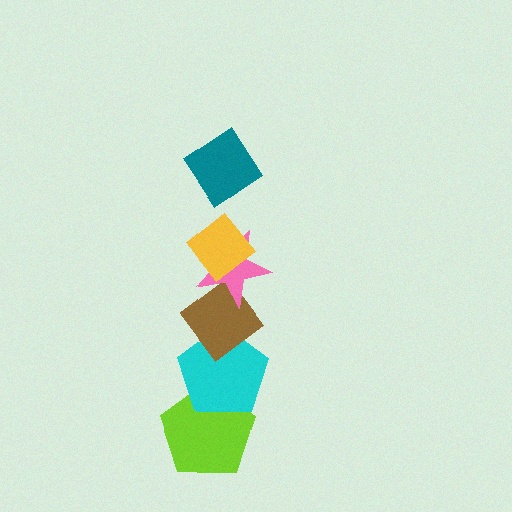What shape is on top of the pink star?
The yellow diamond is on top of the pink star.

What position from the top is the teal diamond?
The teal diamond is 1st from the top.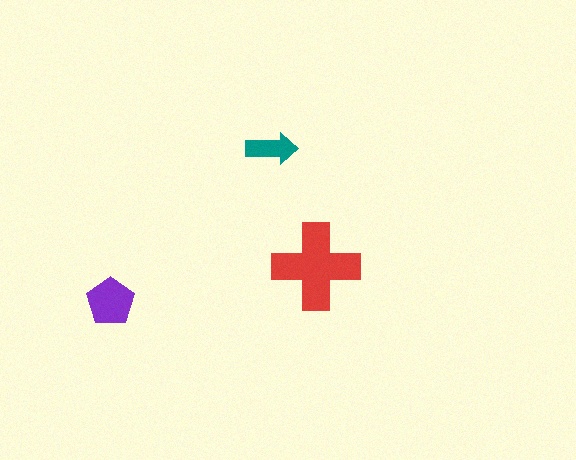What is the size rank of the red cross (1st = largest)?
1st.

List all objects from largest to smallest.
The red cross, the purple pentagon, the teal arrow.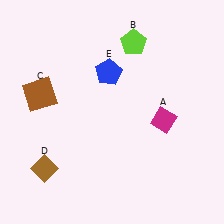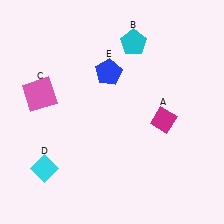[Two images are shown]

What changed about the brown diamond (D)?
In Image 1, D is brown. In Image 2, it changed to cyan.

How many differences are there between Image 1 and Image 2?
There are 3 differences between the two images.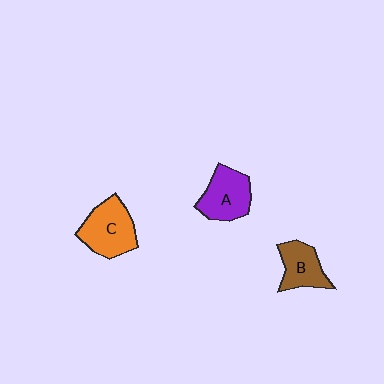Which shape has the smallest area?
Shape B (brown).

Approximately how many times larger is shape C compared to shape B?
Approximately 1.4 times.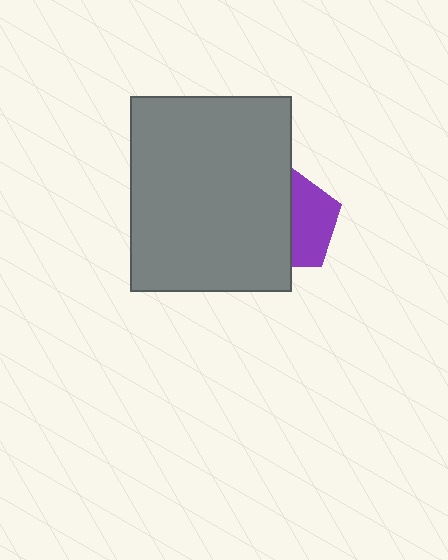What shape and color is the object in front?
The object in front is a gray rectangle.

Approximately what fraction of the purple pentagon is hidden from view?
Roughly 54% of the purple pentagon is hidden behind the gray rectangle.